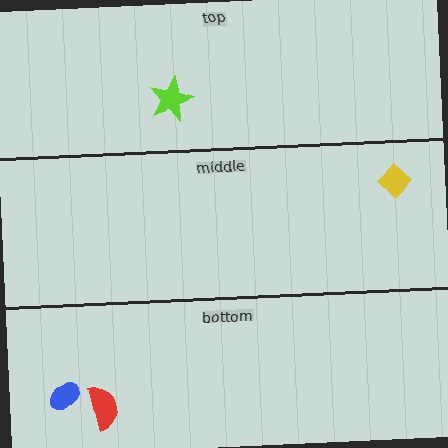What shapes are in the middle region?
The yellow diamond.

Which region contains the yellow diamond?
The middle region.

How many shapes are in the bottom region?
2.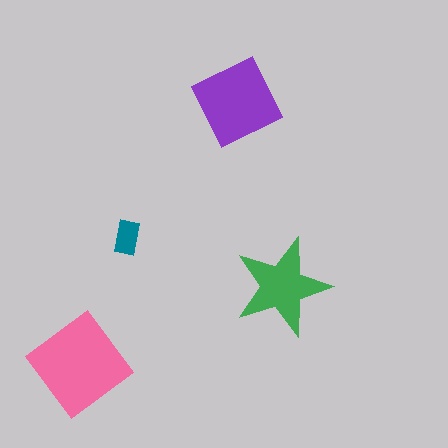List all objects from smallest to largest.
The teal rectangle, the green star, the purple square, the pink diamond.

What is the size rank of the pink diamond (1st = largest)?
1st.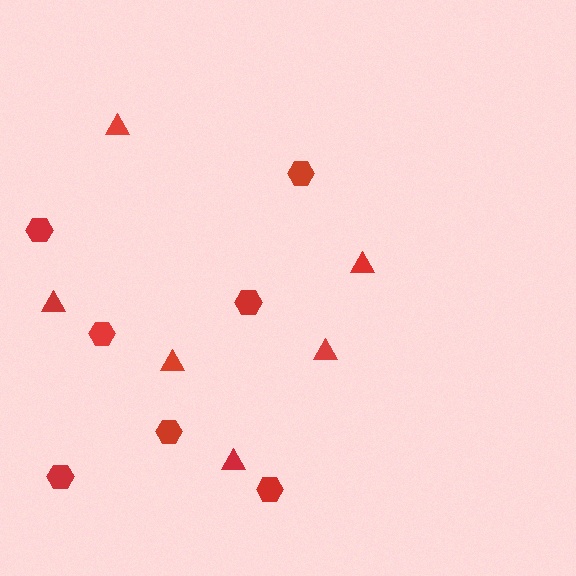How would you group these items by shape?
There are 2 groups: one group of hexagons (7) and one group of triangles (6).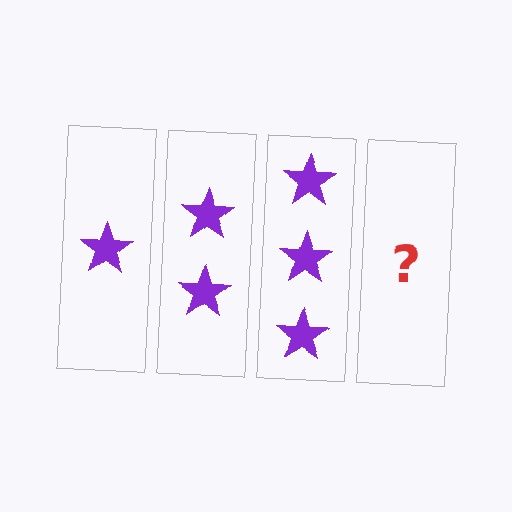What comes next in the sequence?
The next element should be 4 stars.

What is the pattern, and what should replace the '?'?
The pattern is that each step adds one more star. The '?' should be 4 stars.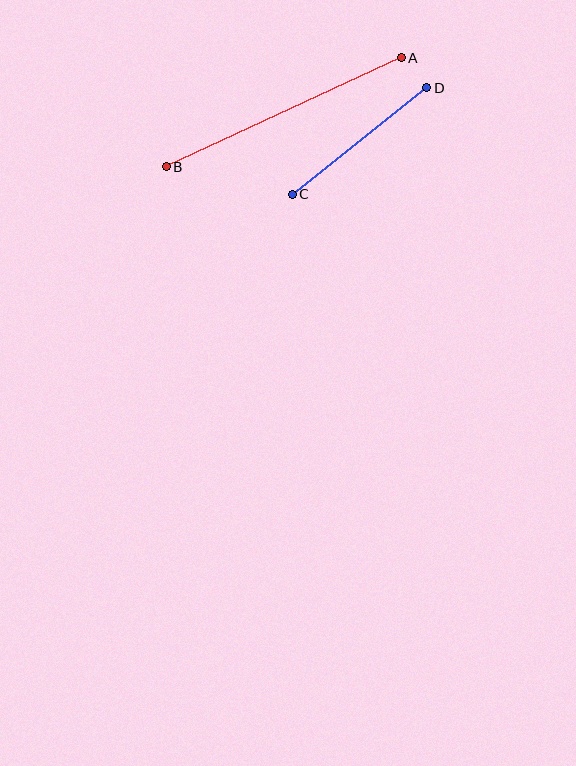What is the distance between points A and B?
The distance is approximately 259 pixels.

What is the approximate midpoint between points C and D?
The midpoint is at approximately (359, 141) pixels.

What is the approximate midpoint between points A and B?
The midpoint is at approximately (284, 112) pixels.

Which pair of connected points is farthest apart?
Points A and B are farthest apart.